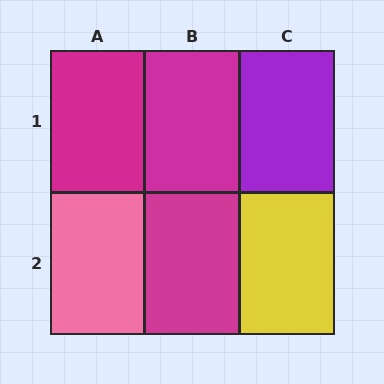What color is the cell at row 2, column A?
Pink.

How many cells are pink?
1 cell is pink.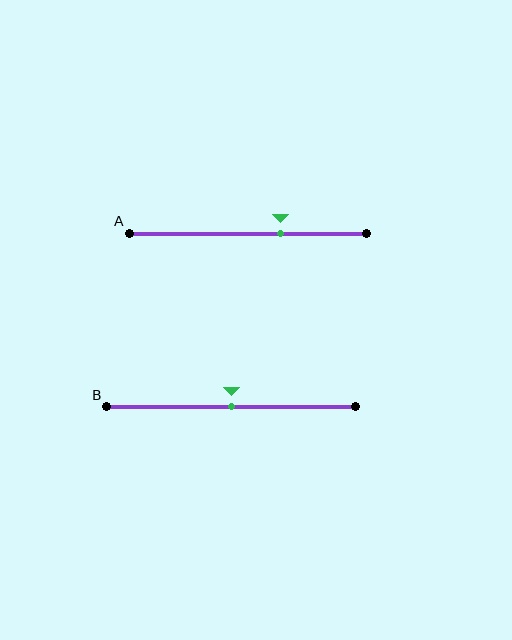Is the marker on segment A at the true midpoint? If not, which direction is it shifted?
No, the marker on segment A is shifted to the right by about 14% of the segment length.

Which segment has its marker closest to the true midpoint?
Segment B has its marker closest to the true midpoint.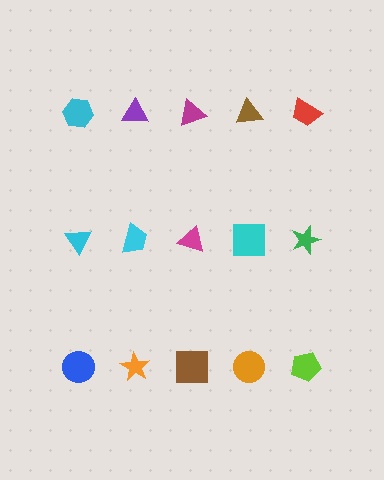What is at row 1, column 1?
A cyan hexagon.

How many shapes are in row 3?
5 shapes.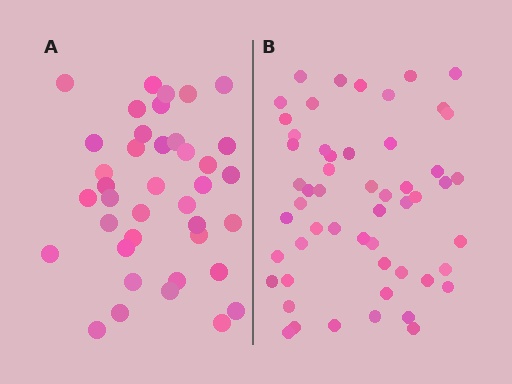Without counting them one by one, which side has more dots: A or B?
Region B (the right region) has more dots.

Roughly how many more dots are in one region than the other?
Region B has approximately 15 more dots than region A.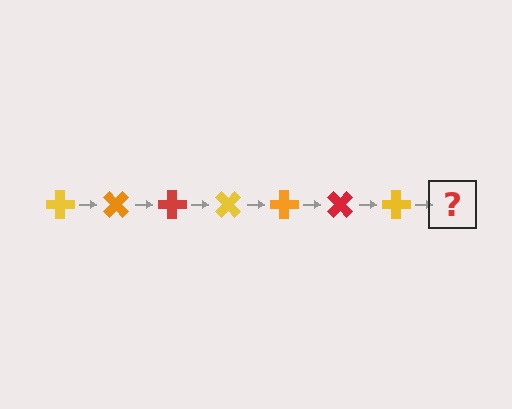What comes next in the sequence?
The next element should be an orange cross, rotated 315 degrees from the start.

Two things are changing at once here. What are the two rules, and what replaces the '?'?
The two rules are that it rotates 45 degrees each step and the color cycles through yellow, orange, and red. The '?' should be an orange cross, rotated 315 degrees from the start.